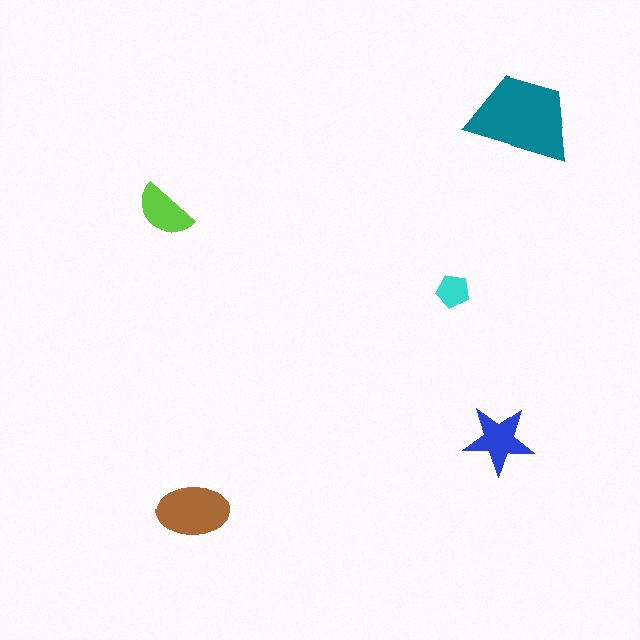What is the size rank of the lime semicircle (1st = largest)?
4th.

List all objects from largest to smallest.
The teal trapezoid, the brown ellipse, the blue star, the lime semicircle, the cyan pentagon.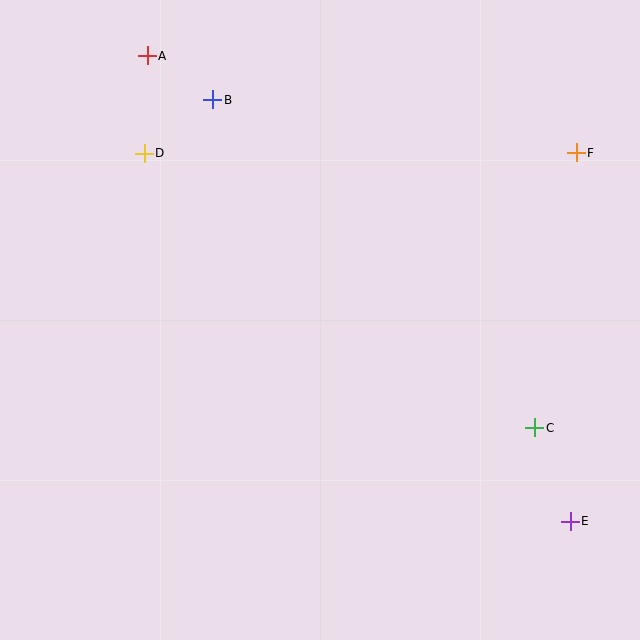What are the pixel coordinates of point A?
Point A is at (147, 56).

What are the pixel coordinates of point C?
Point C is at (535, 428).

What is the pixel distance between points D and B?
The distance between D and B is 87 pixels.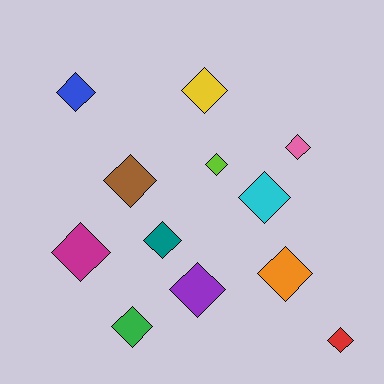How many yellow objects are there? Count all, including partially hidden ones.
There is 1 yellow object.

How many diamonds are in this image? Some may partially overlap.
There are 12 diamonds.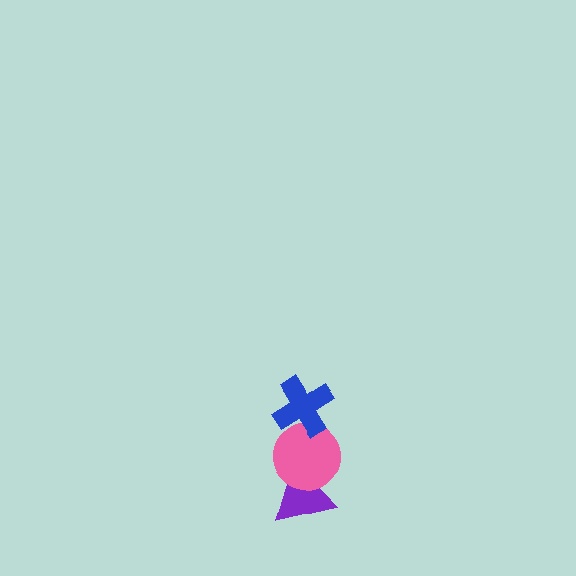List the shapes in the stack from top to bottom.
From top to bottom: the blue cross, the pink circle, the purple triangle.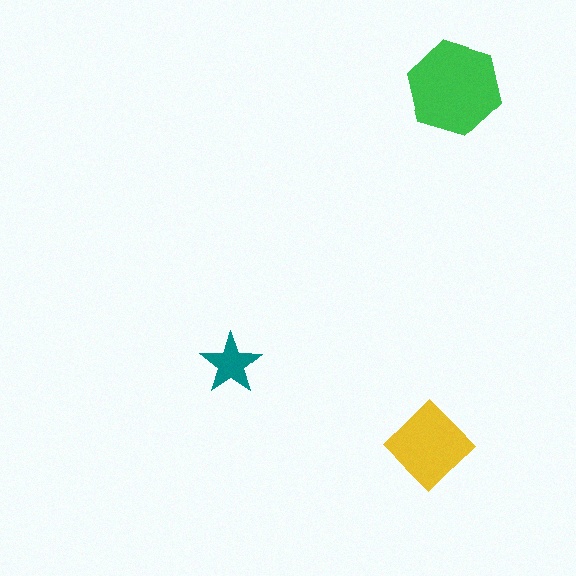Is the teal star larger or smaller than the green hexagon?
Smaller.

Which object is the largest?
The green hexagon.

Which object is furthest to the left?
The teal star is leftmost.